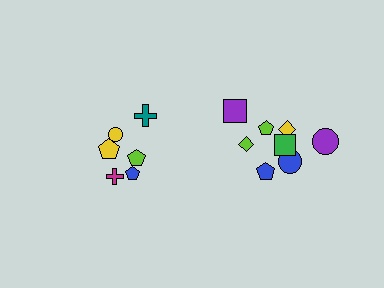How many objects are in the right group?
There are 8 objects.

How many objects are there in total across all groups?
There are 14 objects.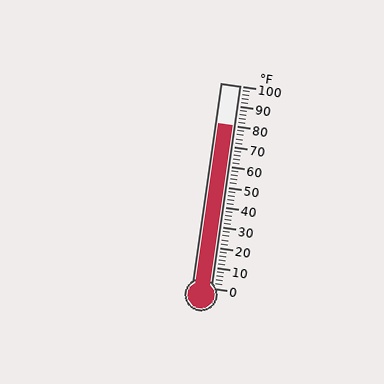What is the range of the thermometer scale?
The thermometer scale ranges from 0°F to 100°F.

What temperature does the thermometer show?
The thermometer shows approximately 80°F.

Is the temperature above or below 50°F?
The temperature is above 50°F.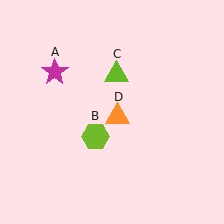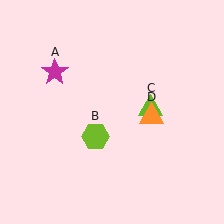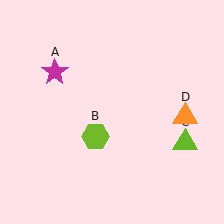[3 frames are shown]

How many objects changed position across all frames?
2 objects changed position: lime triangle (object C), orange triangle (object D).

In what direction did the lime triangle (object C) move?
The lime triangle (object C) moved down and to the right.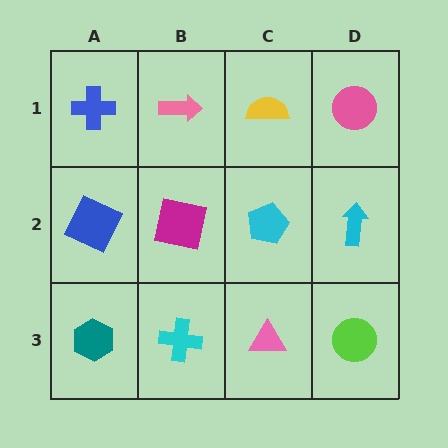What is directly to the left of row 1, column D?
A yellow semicircle.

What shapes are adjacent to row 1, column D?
A cyan arrow (row 2, column D), a yellow semicircle (row 1, column C).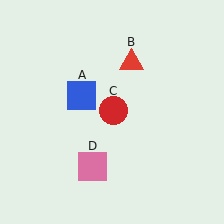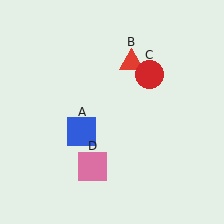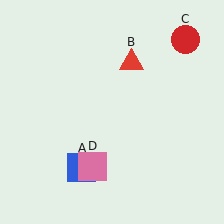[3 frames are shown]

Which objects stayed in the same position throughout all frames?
Red triangle (object B) and pink square (object D) remained stationary.